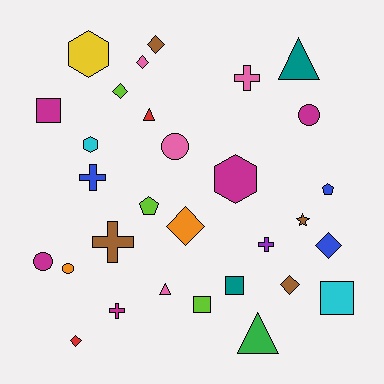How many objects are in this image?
There are 30 objects.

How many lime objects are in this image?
There are 3 lime objects.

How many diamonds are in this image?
There are 7 diamonds.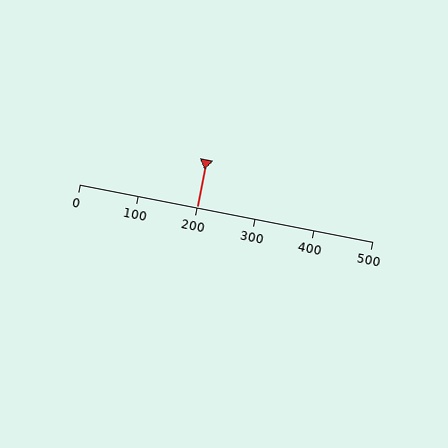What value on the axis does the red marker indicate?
The marker indicates approximately 200.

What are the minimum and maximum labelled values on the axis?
The axis runs from 0 to 500.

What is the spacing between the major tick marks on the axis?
The major ticks are spaced 100 apart.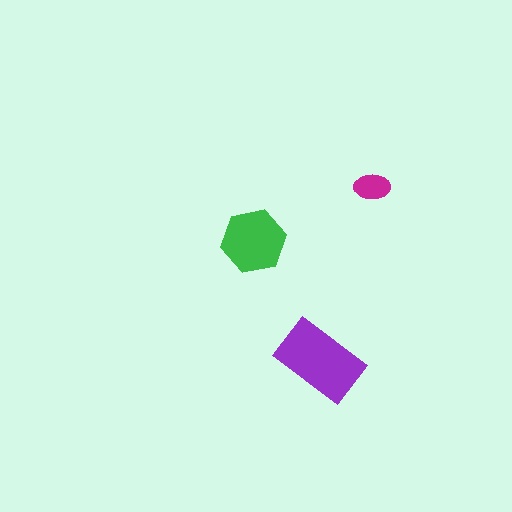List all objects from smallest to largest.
The magenta ellipse, the green hexagon, the purple rectangle.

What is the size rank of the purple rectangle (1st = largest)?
1st.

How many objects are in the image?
There are 3 objects in the image.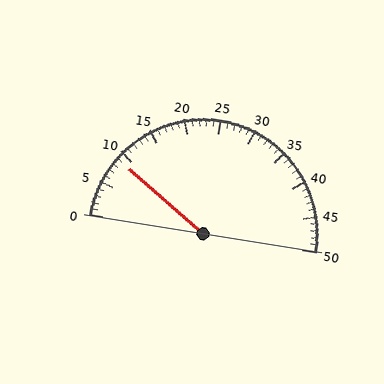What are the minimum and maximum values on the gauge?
The gauge ranges from 0 to 50.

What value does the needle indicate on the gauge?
The needle indicates approximately 9.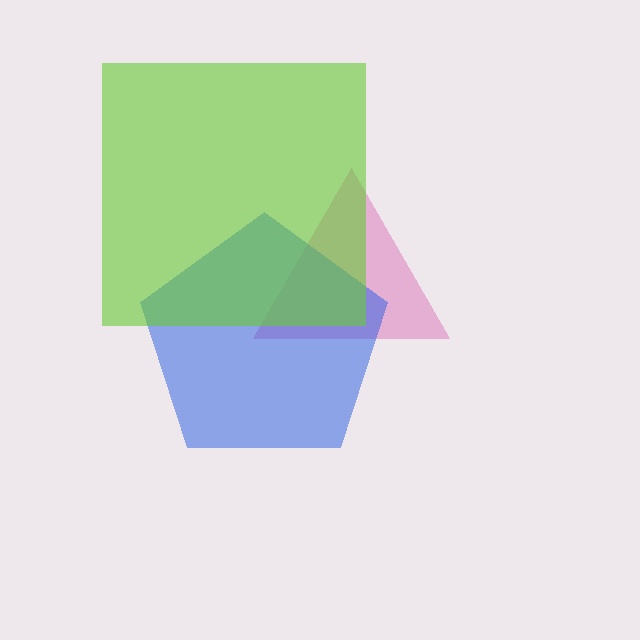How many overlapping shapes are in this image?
There are 3 overlapping shapes in the image.